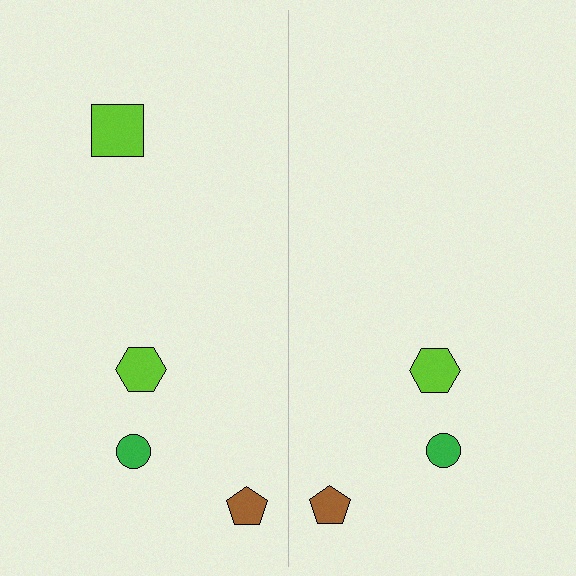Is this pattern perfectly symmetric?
No, the pattern is not perfectly symmetric. A lime square is missing from the right side.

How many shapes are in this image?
There are 7 shapes in this image.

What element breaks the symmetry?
A lime square is missing from the right side.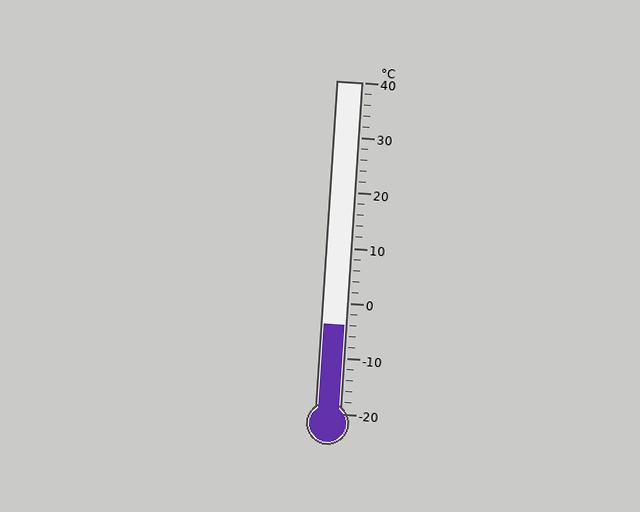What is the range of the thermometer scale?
The thermometer scale ranges from -20°C to 40°C.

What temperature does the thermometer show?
The thermometer shows approximately -4°C.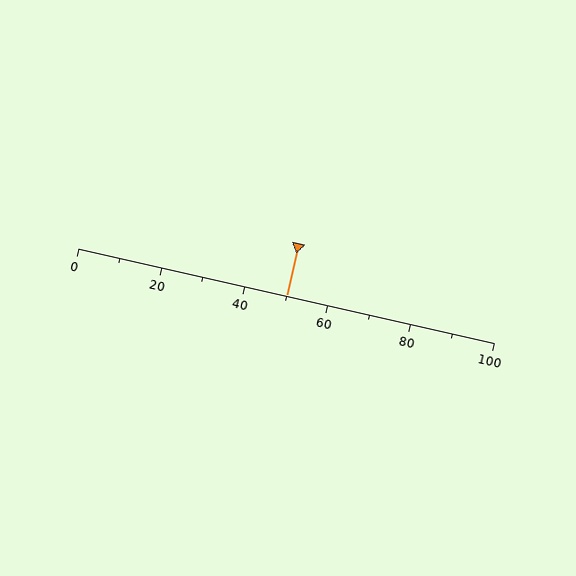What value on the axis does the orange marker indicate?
The marker indicates approximately 50.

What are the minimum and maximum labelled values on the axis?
The axis runs from 0 to 100.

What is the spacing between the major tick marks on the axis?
The major ticks are spaced 20 apart.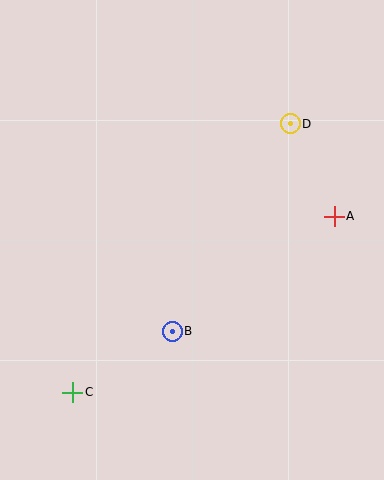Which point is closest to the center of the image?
Point B at (172, 331) is closest to the center.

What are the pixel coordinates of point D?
Point D is at (290, 124).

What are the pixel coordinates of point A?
Point A is at (334, 216).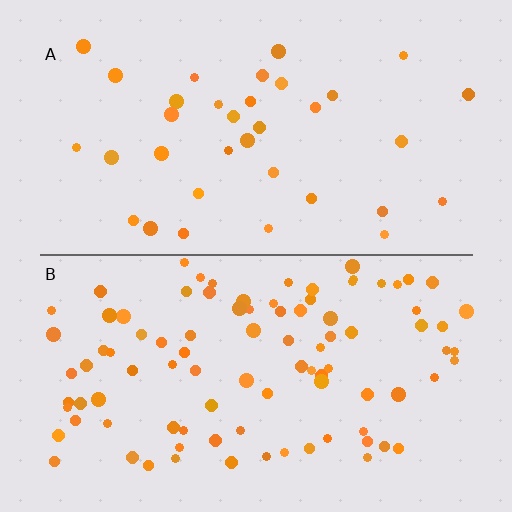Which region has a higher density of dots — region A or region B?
B (the bottom).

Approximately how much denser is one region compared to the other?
Approximately 2.7× — region B over region A.